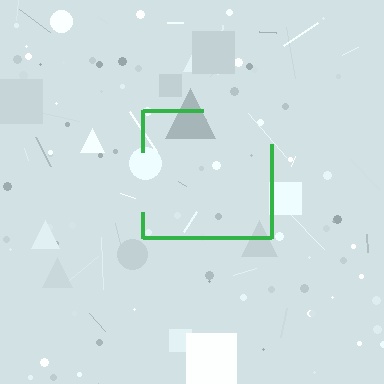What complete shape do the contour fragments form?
The contour fragments form a square.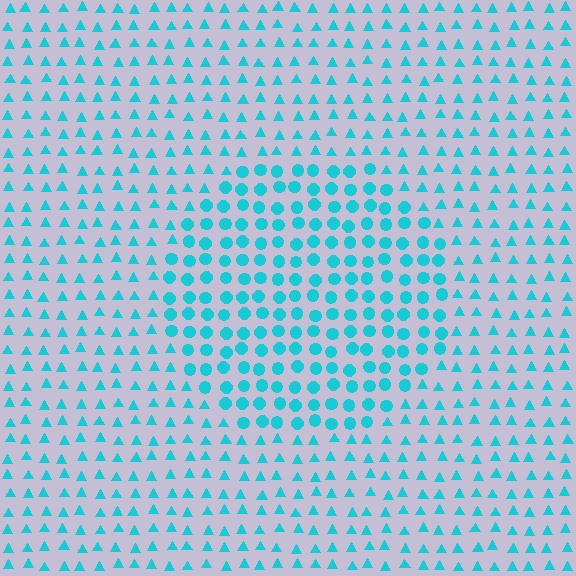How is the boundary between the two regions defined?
The boundary is defined by a change in element shape: circles inside vs. triangles outside. All elements share the same color and spacing.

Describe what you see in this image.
The image is filled with small cyan elements arranged in a uniform grid. A circle-shaped region contains circles, while the surrounding area contains triangles. The boundary is defined purely by the change in element shape.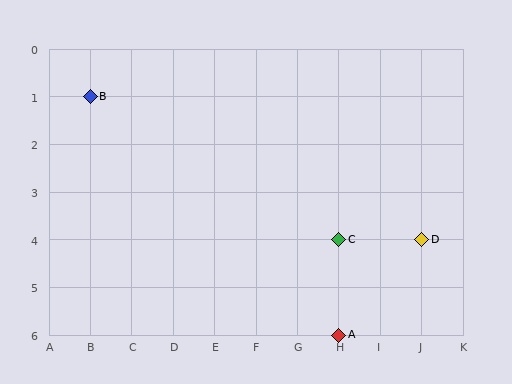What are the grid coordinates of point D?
Point D is at grid coordinates (J, 4).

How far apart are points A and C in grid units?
Points A and C are 2 rows apart.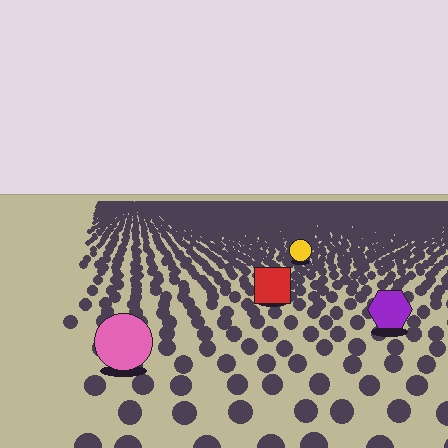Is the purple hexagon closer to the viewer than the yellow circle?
Yes. The purple hexagon is closer — you can tell from the texture gradient: the ground texture is coarser near it.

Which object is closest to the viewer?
The pink circle is closest. The texture marks near it are larger and more spread out.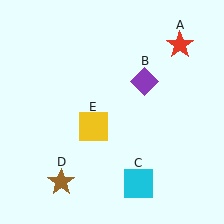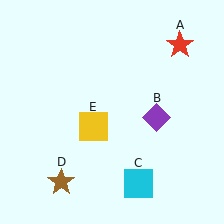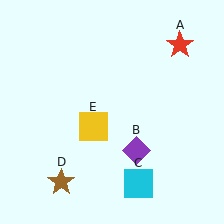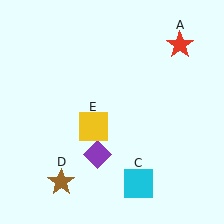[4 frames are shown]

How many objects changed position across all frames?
1 object changed position: purple diamond (object B).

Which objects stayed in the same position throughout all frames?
Red star (object A) and cyan square (object C) and brown star (object D) and yellow square (object E) remained stationary.